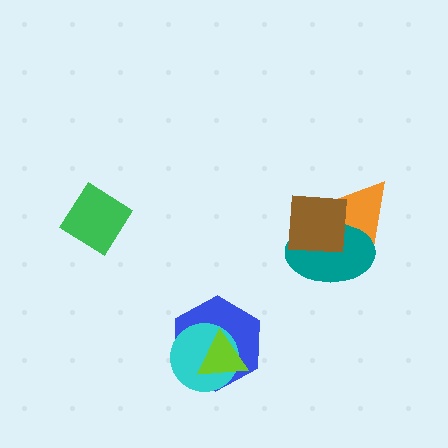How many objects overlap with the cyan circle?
2 objects overlap with the cyan circle.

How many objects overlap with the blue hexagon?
2 objects overlap with the blue hexagon.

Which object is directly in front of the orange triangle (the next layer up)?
The teal ellipse is directly in front of the orange triangle.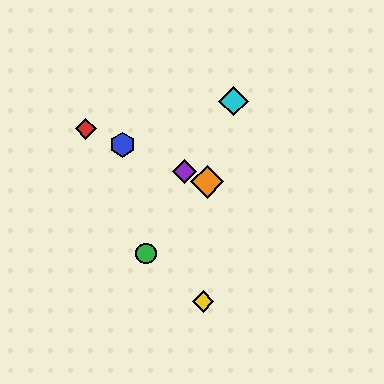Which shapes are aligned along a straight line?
The red diamond, the blue hexagon, the purple diamond, the orange diamond are aligned along a straight line.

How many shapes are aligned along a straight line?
4 shapes (the red diamond, the blue hexagon, the purple diamond, the orange diamond) are aligned along a straight line.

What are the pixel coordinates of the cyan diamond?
The cyan diamond is at (233, 101).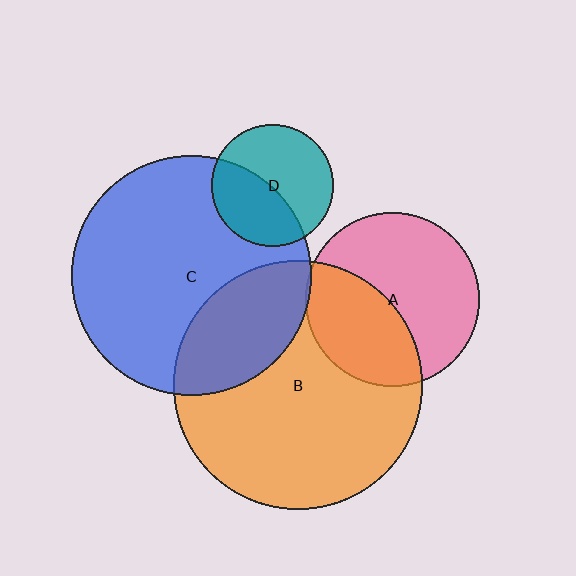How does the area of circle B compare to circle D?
Approximately 4.1 times.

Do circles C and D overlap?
Yes.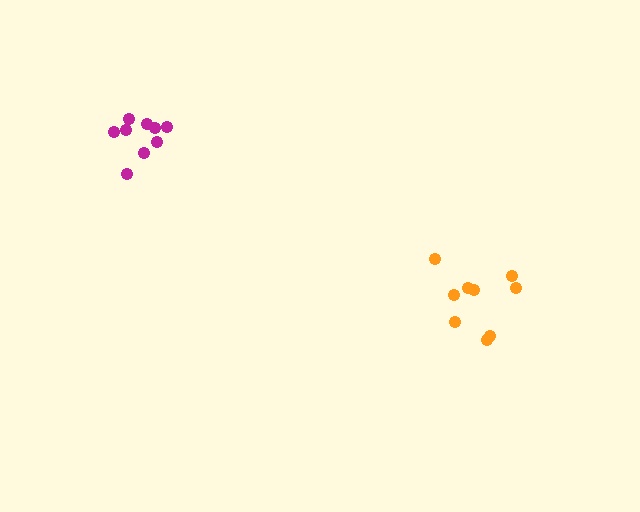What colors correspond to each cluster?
The clusters are colored: magenta, orange.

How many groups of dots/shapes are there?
There are 2 groups.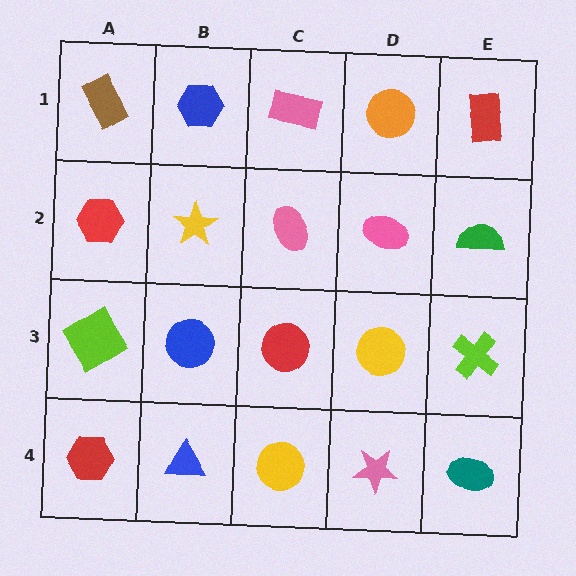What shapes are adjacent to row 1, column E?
A green semicircle (row 2, column E), an orange circle (row 1, column D).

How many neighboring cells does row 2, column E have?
3.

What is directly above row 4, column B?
A blue circle.